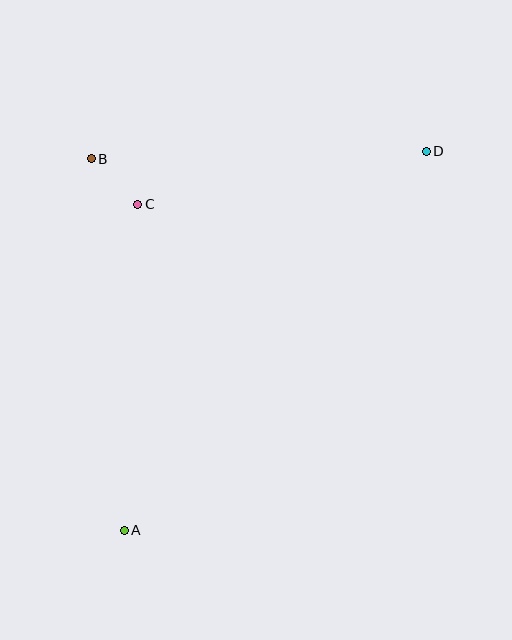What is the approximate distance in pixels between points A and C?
The distance between A and C is approximately 326 pixels.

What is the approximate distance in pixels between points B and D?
The distance between B and D is approximately 335 pixels.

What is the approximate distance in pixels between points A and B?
The distance between A and B is approximately 373 pixels.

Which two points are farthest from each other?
Points A and D are farthest from each other.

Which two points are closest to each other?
Points B and C are closest to each other.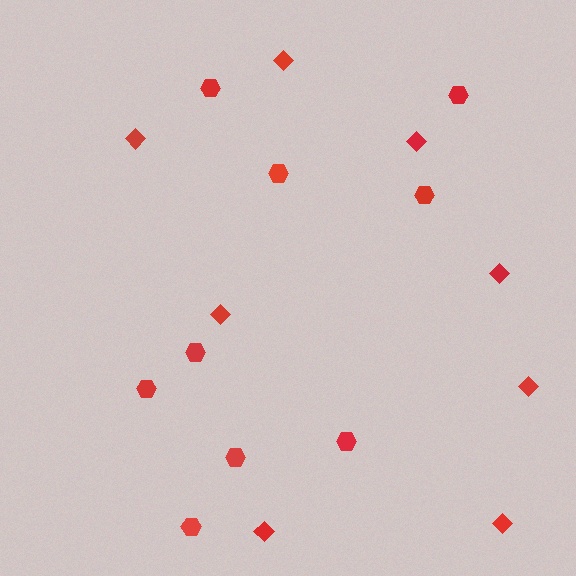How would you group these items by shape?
There are 2 groups: one group of diamonds (8) and one group of hexagons (9).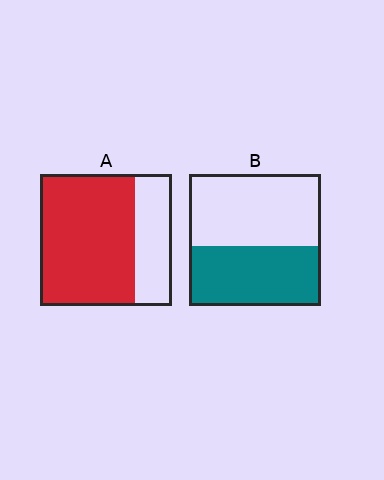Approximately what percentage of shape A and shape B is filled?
A is approximately 70% and B is approximately 45%.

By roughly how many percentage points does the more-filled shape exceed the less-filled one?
By roughly 25 percentage points (A over B).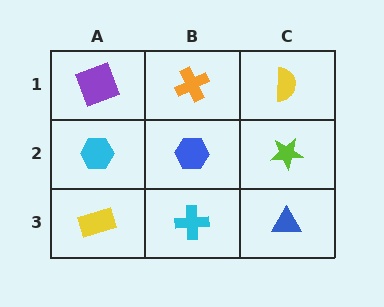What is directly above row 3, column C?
A lime star.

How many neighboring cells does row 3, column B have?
3.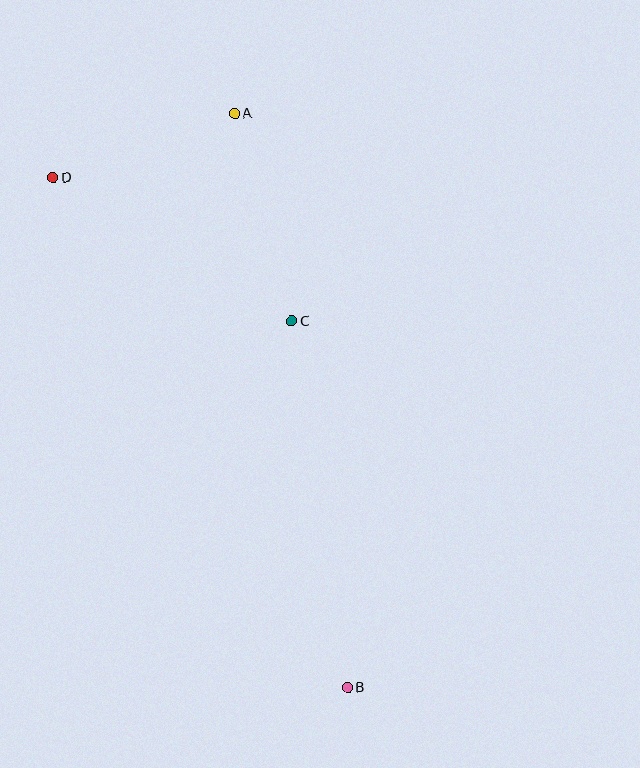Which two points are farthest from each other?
Points B and D are farthest from each other.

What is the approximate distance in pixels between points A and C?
The distance between A and C is approximately 215 pixels.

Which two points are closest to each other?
Points A and D are closest to each other.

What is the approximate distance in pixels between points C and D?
The distance between C and D is approximately 279 pixels.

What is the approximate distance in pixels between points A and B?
The distance between A and B is approximately 585 pixels.